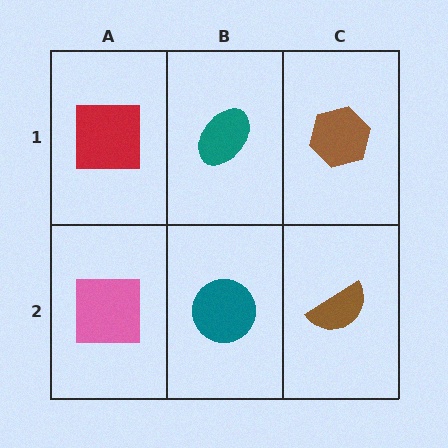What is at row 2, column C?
A brown semicircle.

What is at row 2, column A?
A pink square.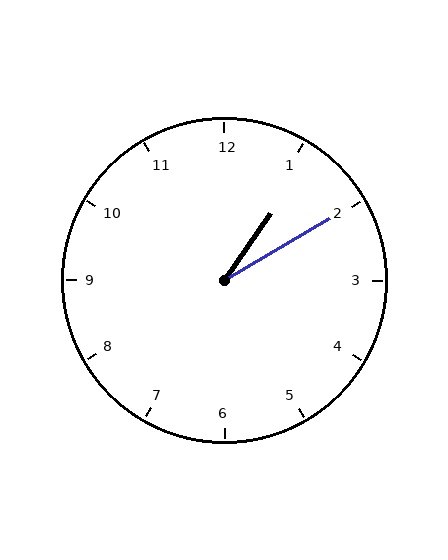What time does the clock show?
1:10.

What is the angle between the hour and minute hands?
Approximately 25 degrees.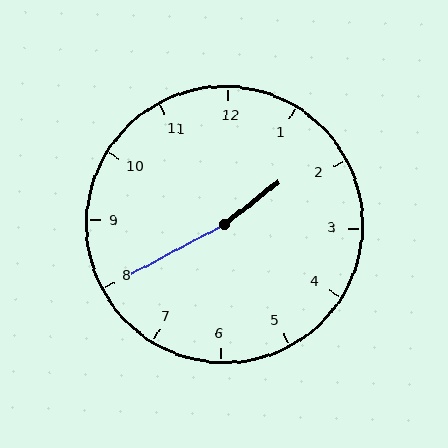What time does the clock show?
1:40.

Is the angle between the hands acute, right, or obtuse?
It is obtuse.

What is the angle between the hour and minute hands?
Approximately 170 degrees.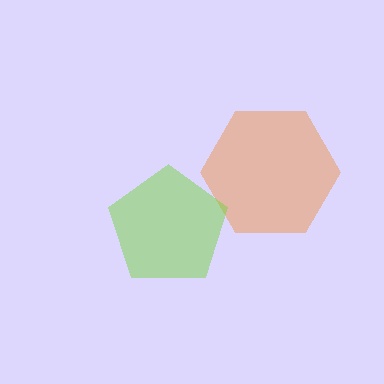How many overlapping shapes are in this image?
There are 2 overlapping shapes in the image.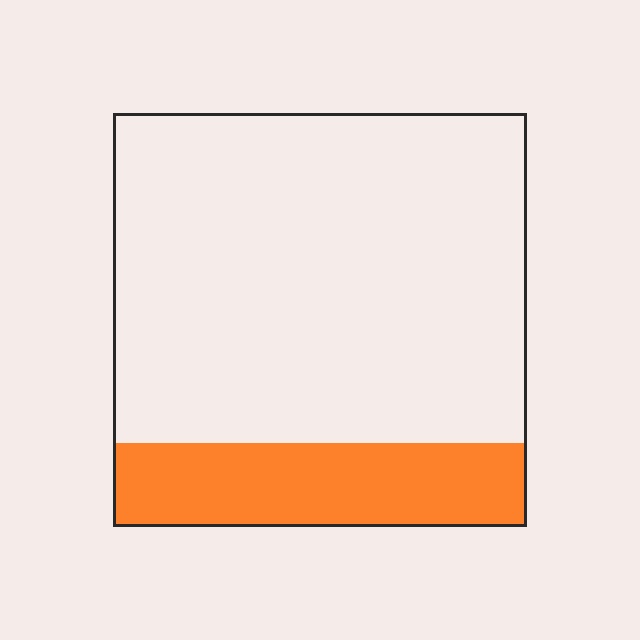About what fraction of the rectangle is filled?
About one fifth (1/5).